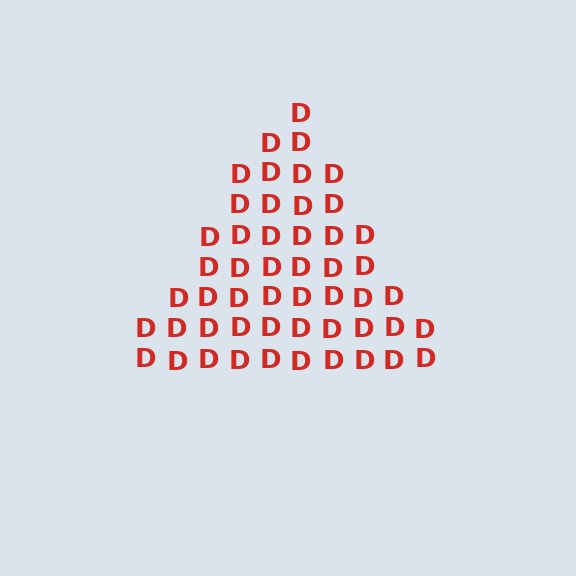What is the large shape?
The large shape is a triangle.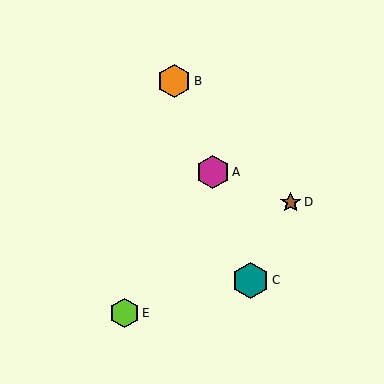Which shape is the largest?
The teal hexagon (labeled C) is the largest.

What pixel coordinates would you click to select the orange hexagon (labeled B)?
Click at (174, 81) to select the orange hexagon B.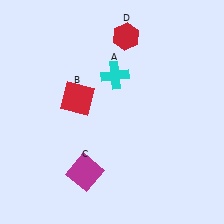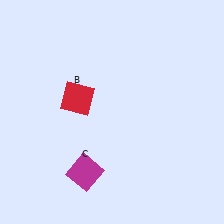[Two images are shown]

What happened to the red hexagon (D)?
The red hexagon (D) was removed in Image 2. It was in the top-right area of Image 1.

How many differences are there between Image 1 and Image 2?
There are 2 differences between the two images.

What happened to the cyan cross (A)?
The cyan cross (A) was removed in Image 2. It was in the top-right area of Image 1.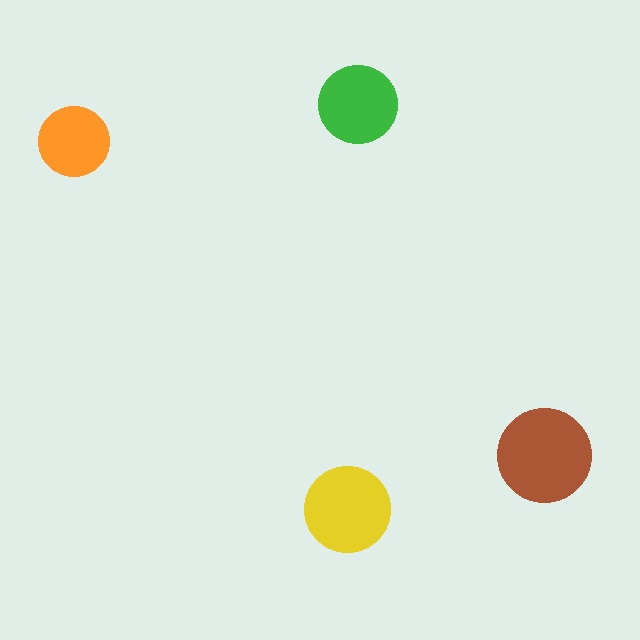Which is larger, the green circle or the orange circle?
The green one.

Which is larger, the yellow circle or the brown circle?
The brown one.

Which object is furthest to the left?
The orange circle is leftmost.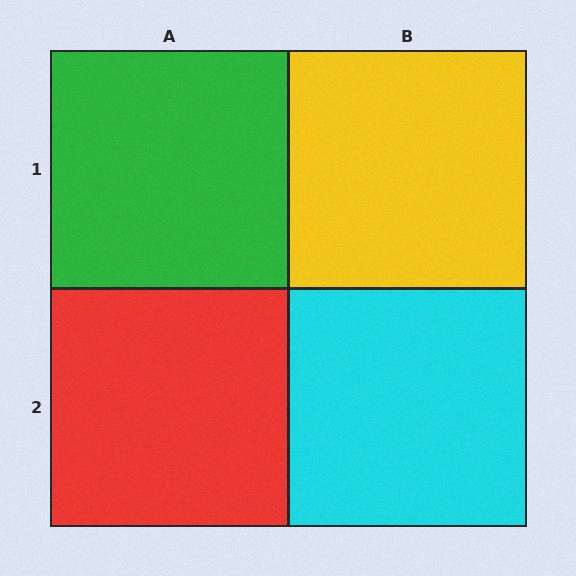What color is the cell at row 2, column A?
Red.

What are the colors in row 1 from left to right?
Green, yellow.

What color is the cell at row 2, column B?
Cyan.